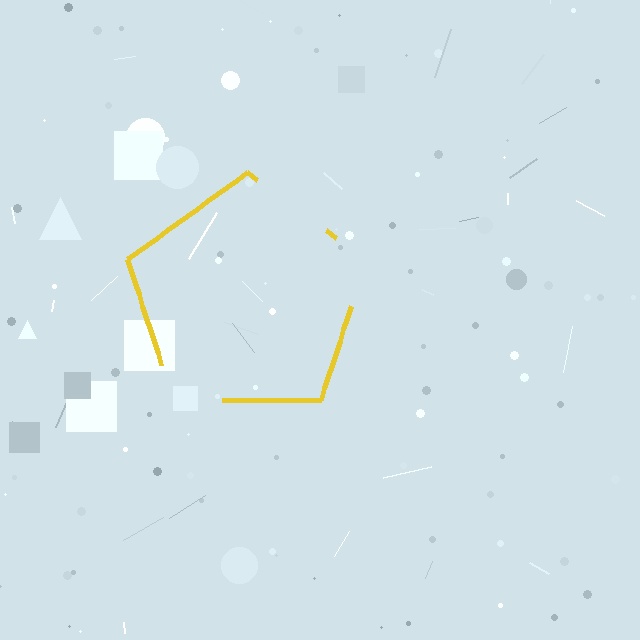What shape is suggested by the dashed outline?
The dashed outline suggests a pentagon.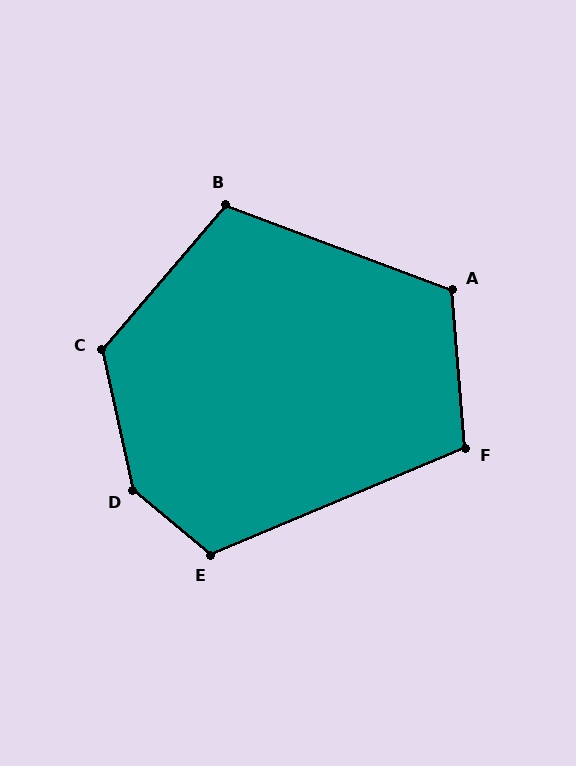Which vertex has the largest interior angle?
D, at approximately 142 degrees.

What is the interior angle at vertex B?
Approximately 110 degrees (obtuse).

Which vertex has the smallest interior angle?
F, at approximately 108 degrees.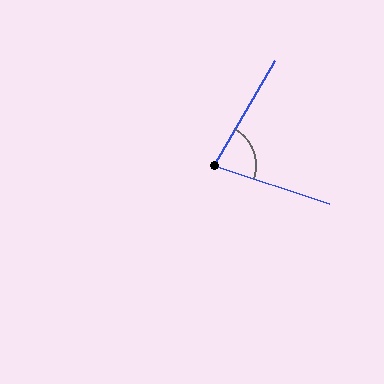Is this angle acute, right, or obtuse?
It is acute.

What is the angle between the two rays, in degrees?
Approximately 78 degrees.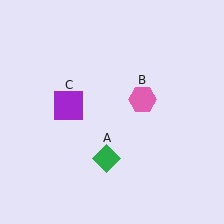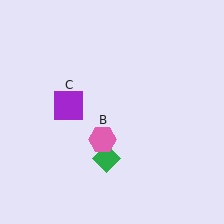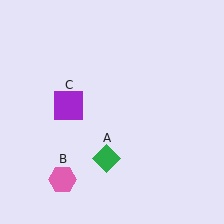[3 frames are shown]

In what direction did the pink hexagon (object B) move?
The pink hexagon (object B) moved down and to the left.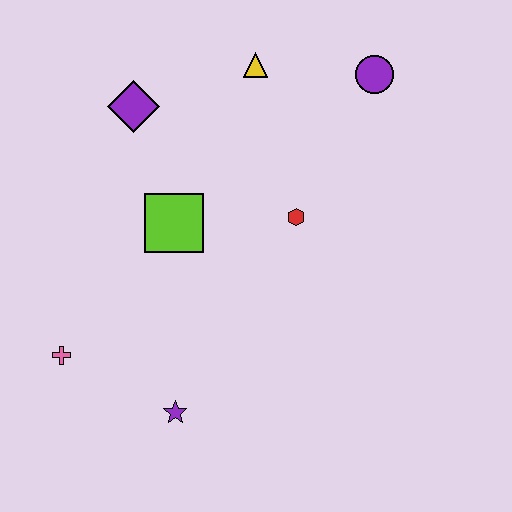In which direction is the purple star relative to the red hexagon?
The purple star is below the red hexagon.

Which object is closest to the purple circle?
The yellow triangle is closest to the purple circle.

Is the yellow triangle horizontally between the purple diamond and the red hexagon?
Yes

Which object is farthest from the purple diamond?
The purple star is farthest from the purple diamond.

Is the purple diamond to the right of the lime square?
No